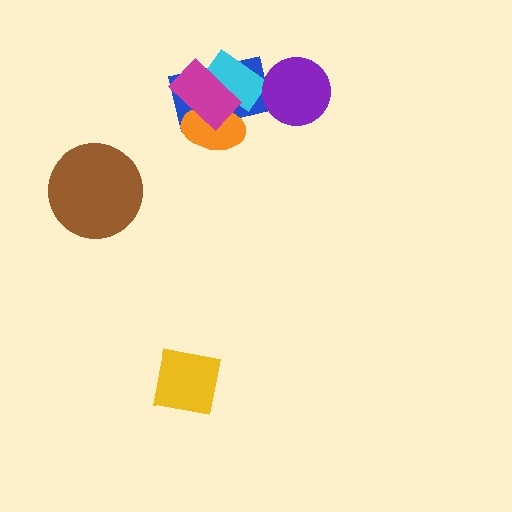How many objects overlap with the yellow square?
0 objects overlap with the yellow square.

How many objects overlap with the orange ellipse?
3 objects overlap with the orange ellipse.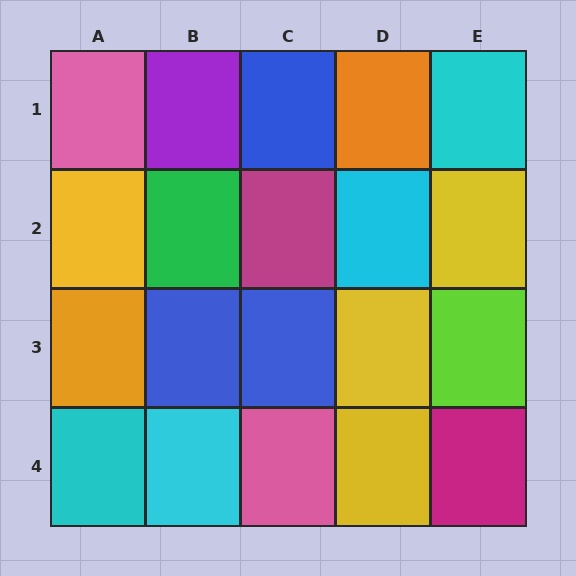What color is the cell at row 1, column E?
Cyan.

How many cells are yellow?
4 cells are yellow.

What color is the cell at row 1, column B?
Purple.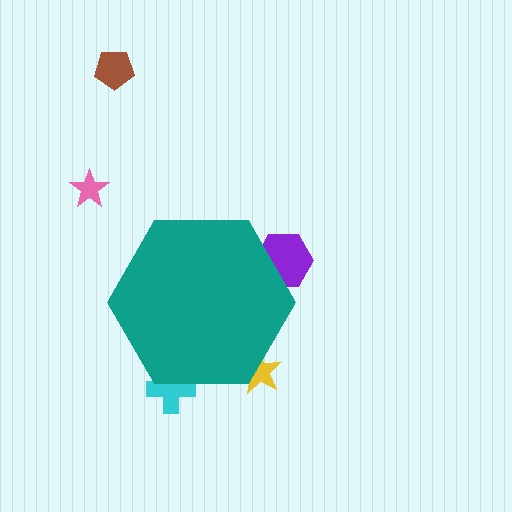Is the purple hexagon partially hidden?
Yes, the purple hexagon is partially hidden behind the teal hexagon.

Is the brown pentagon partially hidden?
No, the brown pentagon is fully visible.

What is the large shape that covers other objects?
A teal hexagon.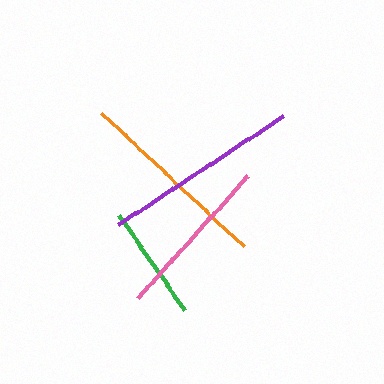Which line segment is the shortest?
The green line is the shortest at approximately 116 pixels.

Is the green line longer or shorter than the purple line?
The purple line is longer than the green line.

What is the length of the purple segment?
The purple segment is approximately 197 pixels long.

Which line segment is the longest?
The purple line is the longest at approximately 197 pixels.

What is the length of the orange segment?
The orange segment is approximately 196 pixels long.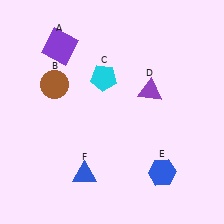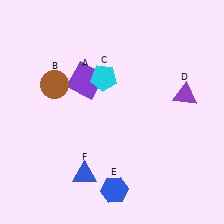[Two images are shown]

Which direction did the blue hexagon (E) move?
The blue hexagon (E) moved left.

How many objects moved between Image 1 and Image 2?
3 objects moved between the two images.